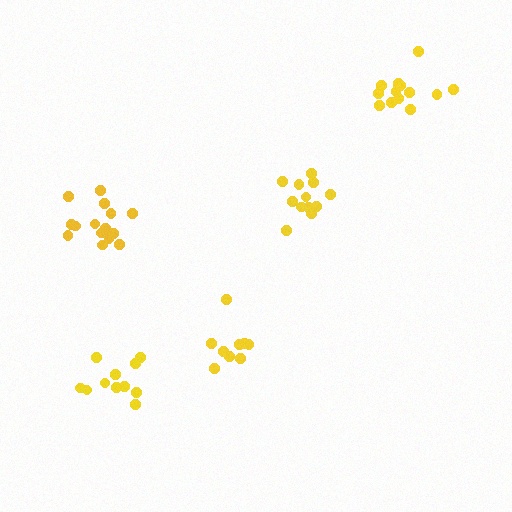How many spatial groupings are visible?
There are 5 spatial groupings.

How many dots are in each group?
Group 1: 12 dots, Group 2: 10 dots, Group 3: 15 dots, Group 4: 14 dots, Group 5: 11 dots (62 total).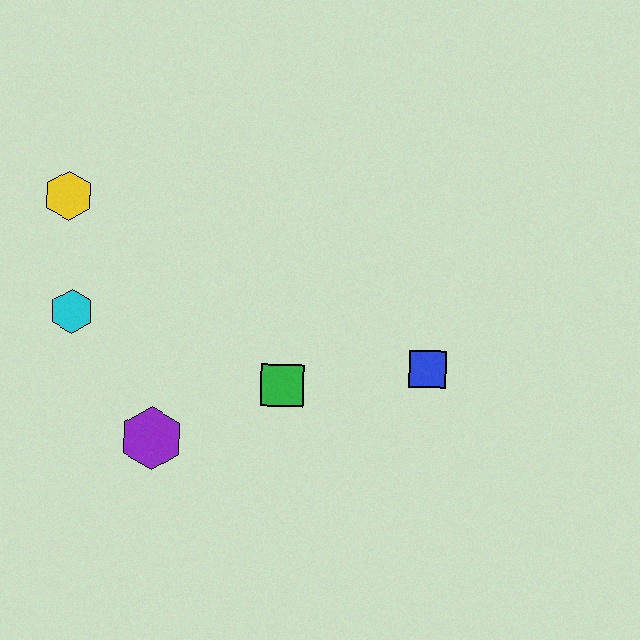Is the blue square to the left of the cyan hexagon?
No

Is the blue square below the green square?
No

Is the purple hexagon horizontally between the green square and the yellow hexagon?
Yes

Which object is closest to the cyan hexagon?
The yellow hexagon is closest to the cyan hexagon.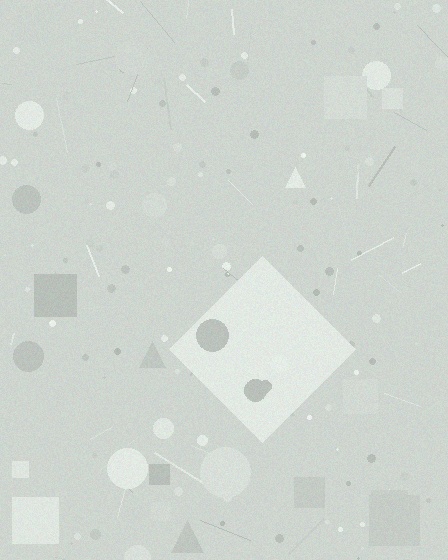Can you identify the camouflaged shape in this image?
The camouflaged shape is a diamond.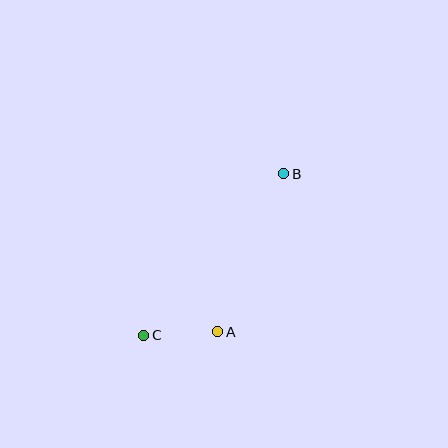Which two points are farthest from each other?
Points B and C are farthest from each other.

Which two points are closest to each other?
Points A and C are closest to each other.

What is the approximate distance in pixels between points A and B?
The distance between A and B is approximately 171 pixels.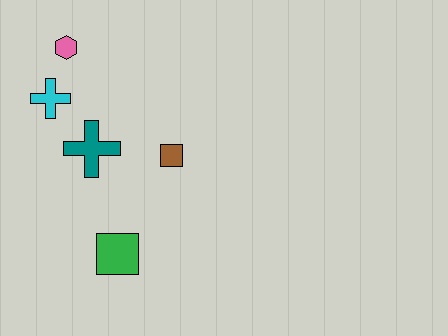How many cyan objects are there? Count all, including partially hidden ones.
There is 1 cyan object.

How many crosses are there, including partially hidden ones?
There are 2 crosses.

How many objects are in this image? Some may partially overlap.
There are 5 objects.